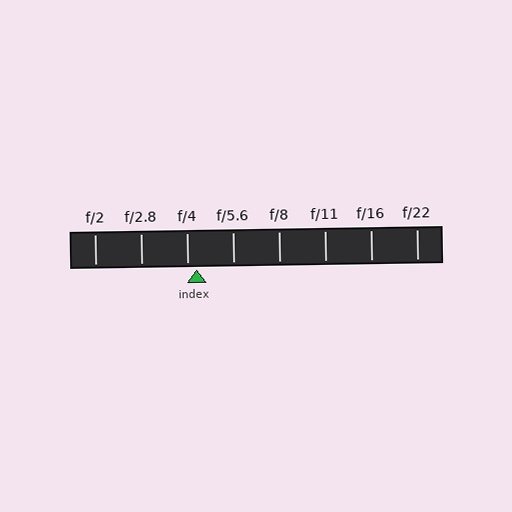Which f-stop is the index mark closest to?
The index mark is closest to f/4.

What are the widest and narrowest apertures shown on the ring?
The widest aperture shown is f/2 and the narrowest is f/22.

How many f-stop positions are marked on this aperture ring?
There are 8 f-stop positions marked.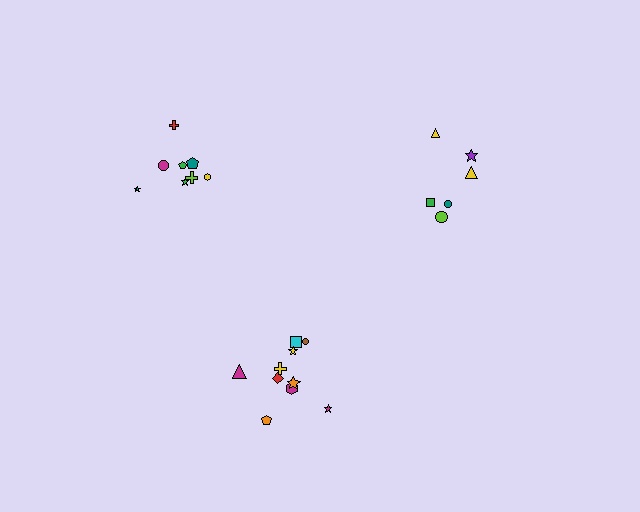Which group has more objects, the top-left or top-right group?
The top-left group.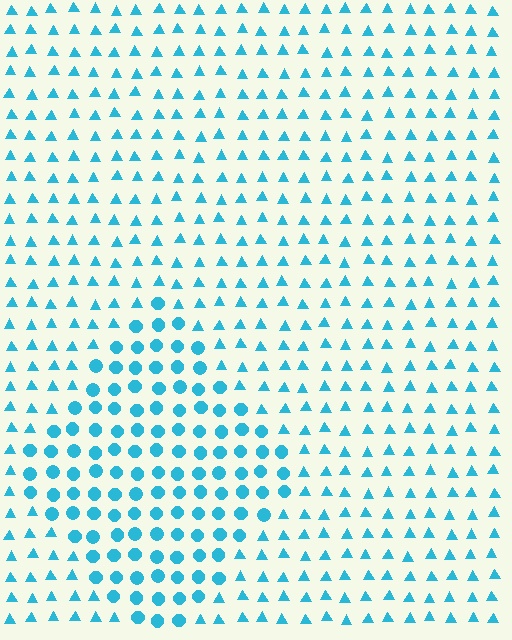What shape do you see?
I see a diamond.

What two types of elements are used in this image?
The image uses circles inside the diamond region and triangles outside it.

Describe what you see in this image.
The image is filled with small cyan elements arranged in a uniform grid. A diamond-shaped region contains circles, while the surrounding area contains triangles. The boundary is defined purely by the change in element shape.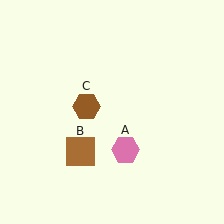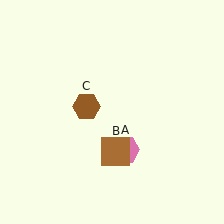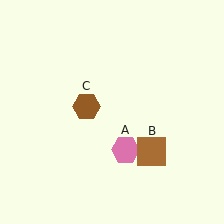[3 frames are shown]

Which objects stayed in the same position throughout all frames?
Pink hexagon (object A) and brown hexagon (object C) remained stationary.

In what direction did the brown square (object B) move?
The brown square (object B) moved right.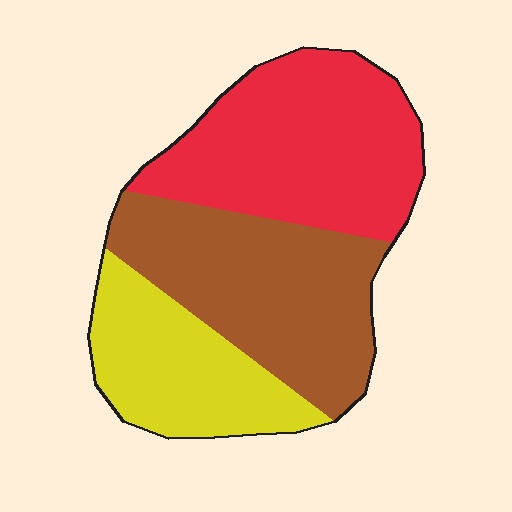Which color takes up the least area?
Yellow, at roughly 25%.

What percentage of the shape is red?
Red takes up about two fifths (2/5) of the shape.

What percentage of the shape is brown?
Brown covers roughly 35% of the shape.